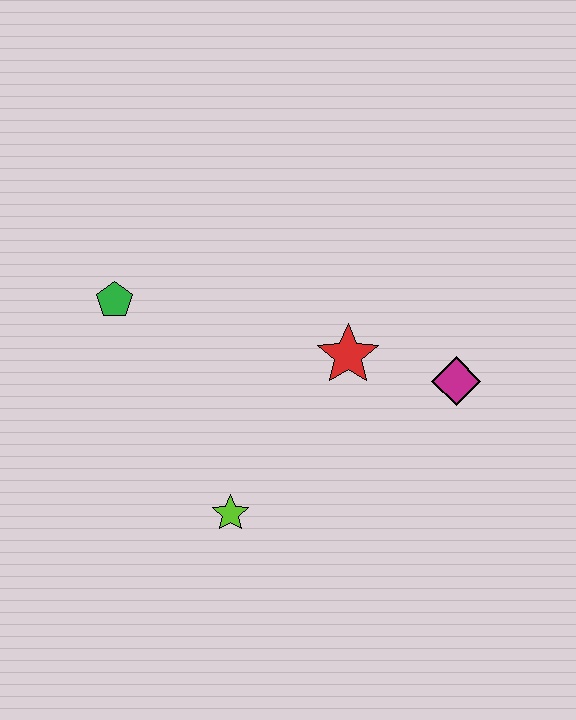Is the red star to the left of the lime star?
No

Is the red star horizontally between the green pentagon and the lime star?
No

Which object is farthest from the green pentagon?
The magenta diamond is farthest from the green pentagon.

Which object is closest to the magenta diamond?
The red star is closest to the magenta diamond.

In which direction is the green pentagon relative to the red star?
The green pentagon is to the left of the red star.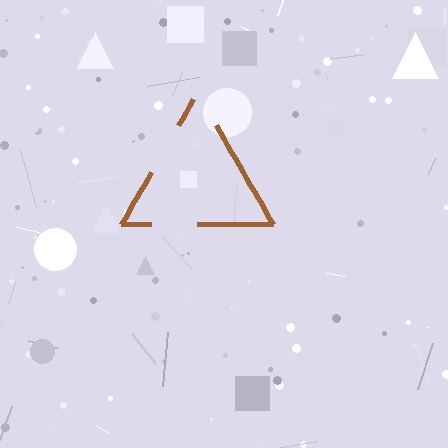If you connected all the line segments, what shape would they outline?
They would outline a triangle.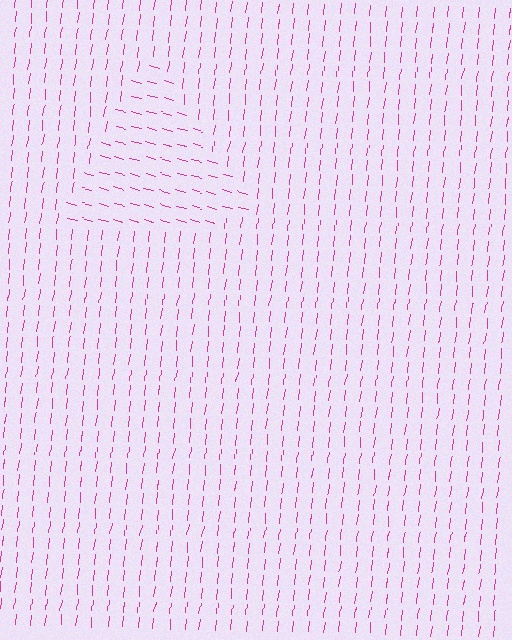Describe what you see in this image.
The image is filled with small magenta line segments. A triangle region in the image has lines oriented differently from the surrounding lines, creating a visible texture boundary.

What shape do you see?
I see a triangle.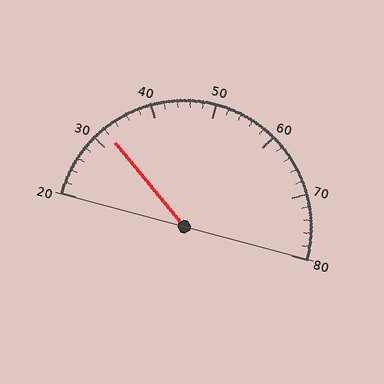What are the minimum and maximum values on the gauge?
The gauge ranges from 20 to 80.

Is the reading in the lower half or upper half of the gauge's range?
The reading is in the lower half of the range (20 to 80).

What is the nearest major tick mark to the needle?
The nearest major tick mark is 30.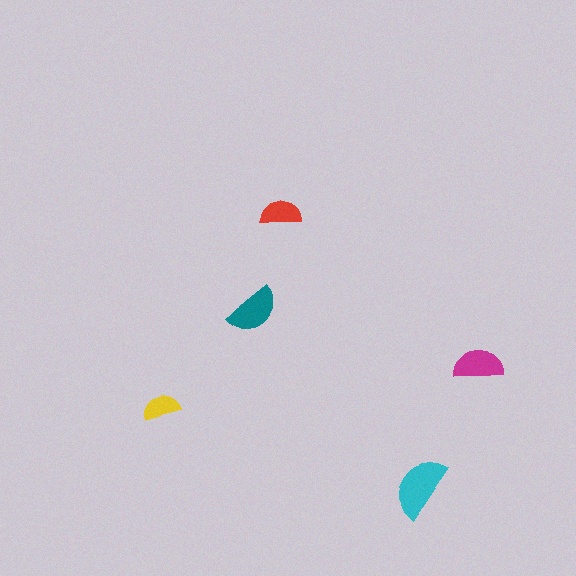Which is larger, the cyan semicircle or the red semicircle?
The cyan one.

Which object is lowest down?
The cyan semicircle is bottommost.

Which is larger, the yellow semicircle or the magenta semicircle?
The magenta one.